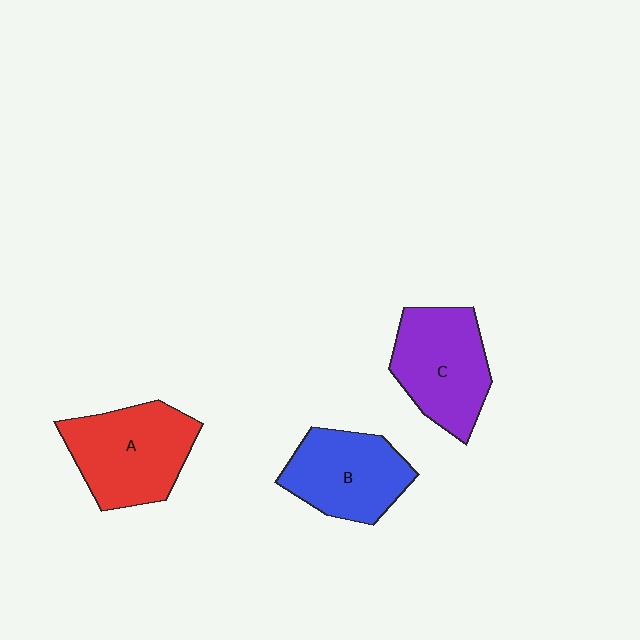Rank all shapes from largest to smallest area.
From largest to smallest: A (red), C (purple), B (blue).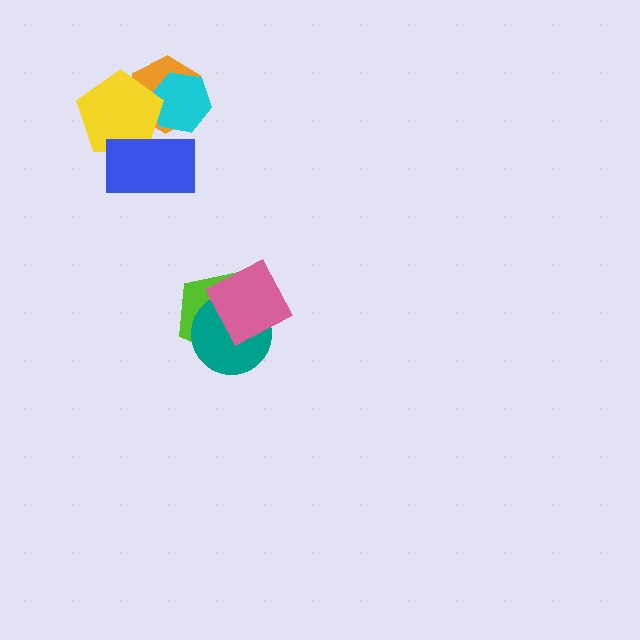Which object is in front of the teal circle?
The pink diamond is in front of the teal circle.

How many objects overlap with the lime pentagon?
2 objects overlap with the lime pentagon.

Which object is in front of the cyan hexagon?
The yellow pentagon is in front of the cyan hexagon.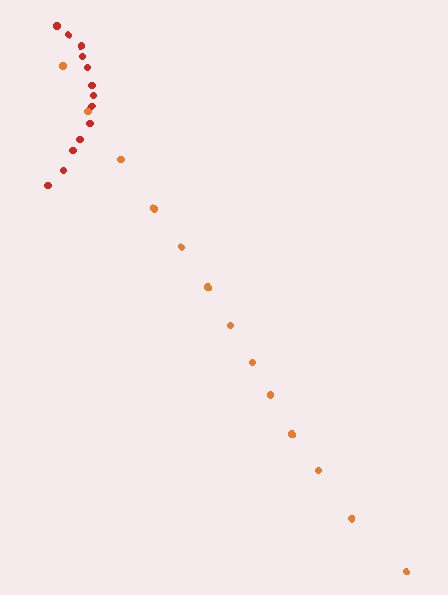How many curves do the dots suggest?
There are 2 distinct paths.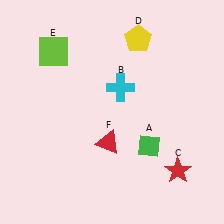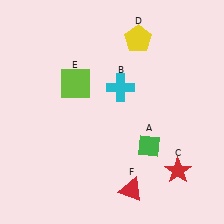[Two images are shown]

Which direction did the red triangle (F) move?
The red triangle (F) moved down.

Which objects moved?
The objects that moved are: the lime square (E), the red triangle (F).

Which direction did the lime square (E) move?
The lime square (E) moved down.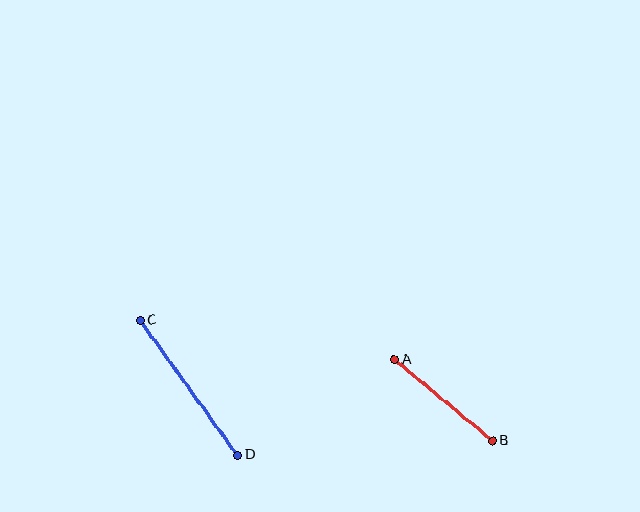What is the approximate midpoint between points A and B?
The midpoint is at approximately (443, 400) pixels.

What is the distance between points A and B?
The distance is approximately 127 pixels.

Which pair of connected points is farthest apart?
Points C and D are farthest apart.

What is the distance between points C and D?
The distance is approximately 167 pixels.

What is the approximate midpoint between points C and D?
The midpoint is at approximately (188, 388) pixels.